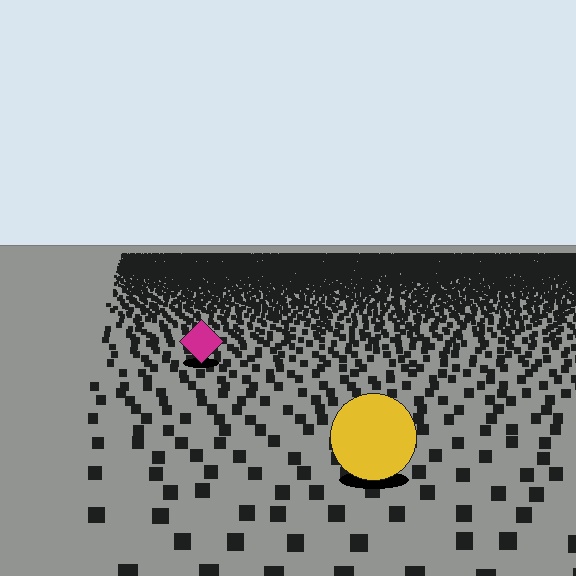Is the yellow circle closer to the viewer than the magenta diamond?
Yes. The yellow circle is closer — you can tell from the texture gradient: the ground texture is coarser near it.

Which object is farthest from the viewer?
The magenta diamond is farthest from the viewer. It appears smaller and the ground texture around it is denser.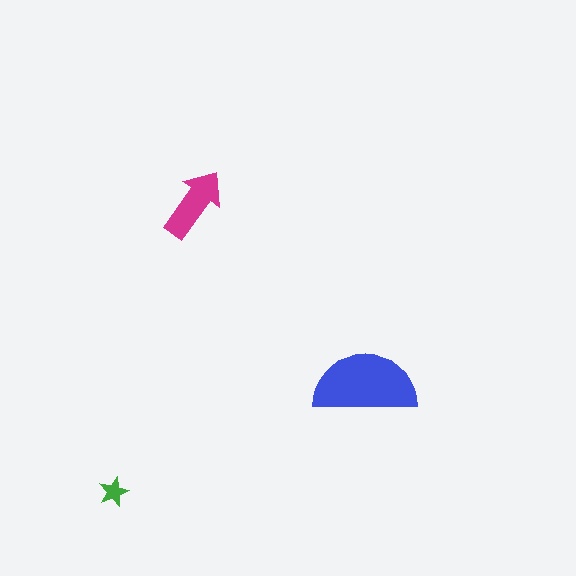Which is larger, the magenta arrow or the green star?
The magenta arrow.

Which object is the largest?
The blue semicircle.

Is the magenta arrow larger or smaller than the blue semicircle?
Smaller.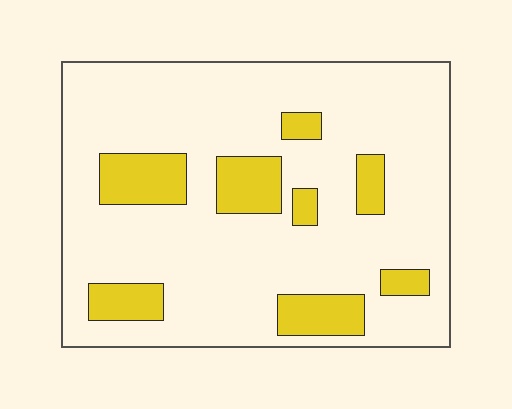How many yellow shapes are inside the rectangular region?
8.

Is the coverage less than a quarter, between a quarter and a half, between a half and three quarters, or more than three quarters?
Less than a quarter.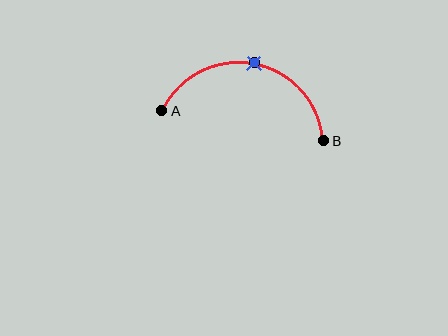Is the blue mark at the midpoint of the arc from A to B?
Yes. The blue mark lies on the arc at equal arc-length from both A and B — it is the arc midpoint.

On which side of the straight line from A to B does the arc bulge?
The arc bulges above the straight line connecting A and B.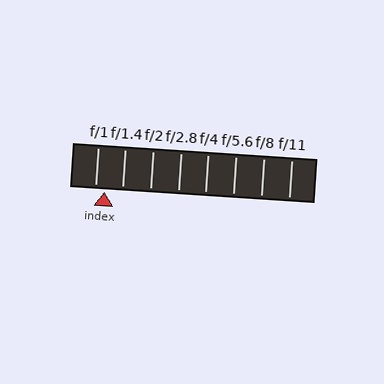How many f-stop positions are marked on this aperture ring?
There are 8 f-stop positions marked.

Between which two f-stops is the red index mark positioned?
The index mark is between f/1 and f/1.4.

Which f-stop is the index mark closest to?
The index mark is closest to f/1.